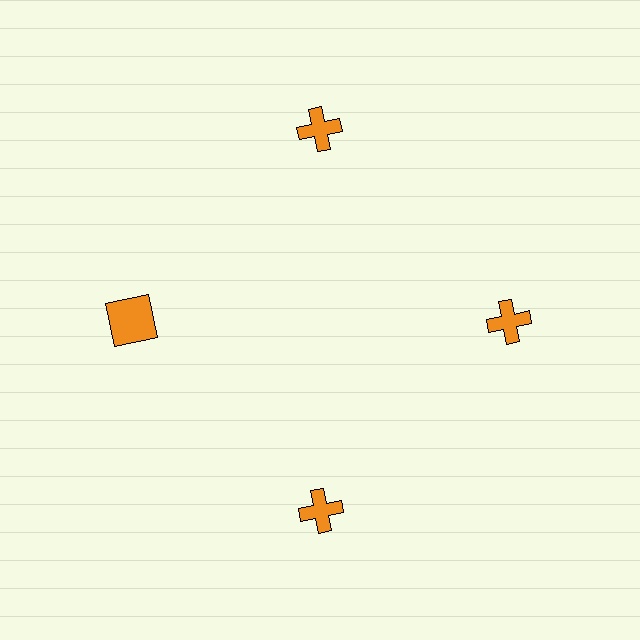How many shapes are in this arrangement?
There are 4 shapes arranged in a ring pattern.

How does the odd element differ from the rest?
It has a different shape: square instead of cross.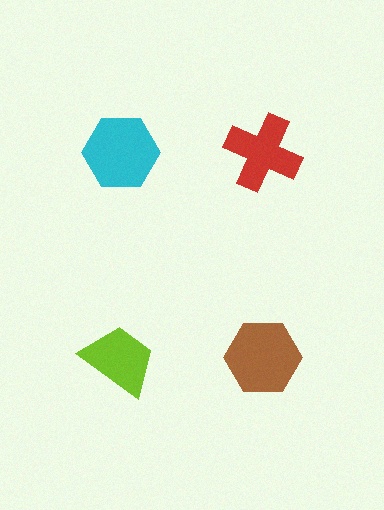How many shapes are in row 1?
2 shapes.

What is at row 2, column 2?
A brown hexagon.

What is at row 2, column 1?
A lime trapezoid.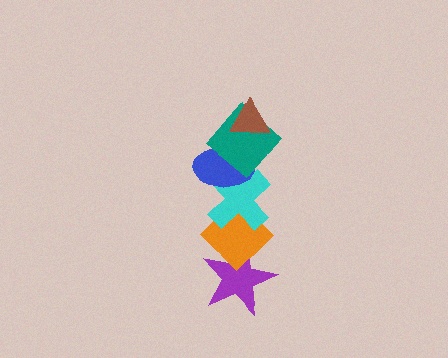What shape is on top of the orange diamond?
The cyan cross is on top of the orange diamond.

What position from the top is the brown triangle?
The brown triangle is 1st from the top.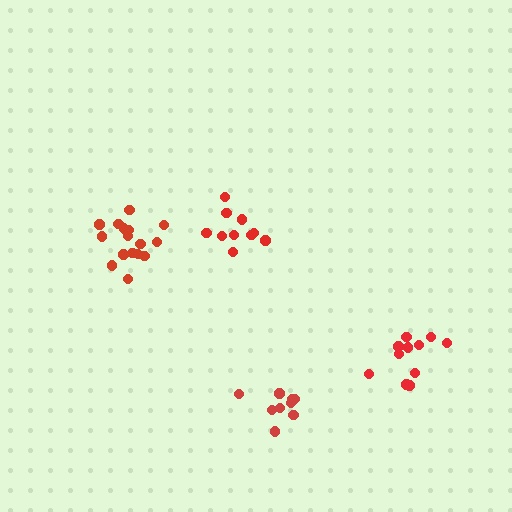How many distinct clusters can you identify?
There are 4 distinct clusters.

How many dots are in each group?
Group 1: 16 dots, Group 2: 11 dots, Group 3: 10 dots, Group 4: 10 dots (47 total).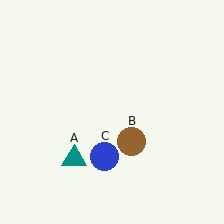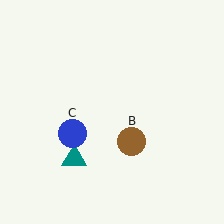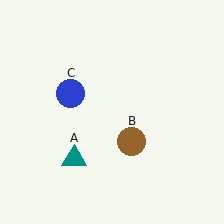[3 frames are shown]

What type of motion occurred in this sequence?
The blue circle (object C) rotated clockwise around the center of the scene.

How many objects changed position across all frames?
1 object changed position: blue circle (object C).